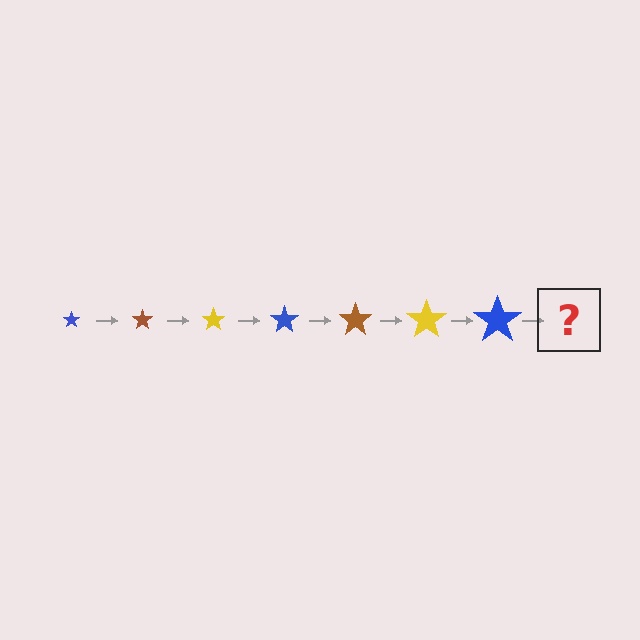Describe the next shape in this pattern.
It should be a brown star, larger than the previous one.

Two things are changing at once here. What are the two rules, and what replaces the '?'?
The two rules are that the star grows larger each step and the color cycles through blue, brown, and yellow. The '?' should be a brown star, larger than the previous one.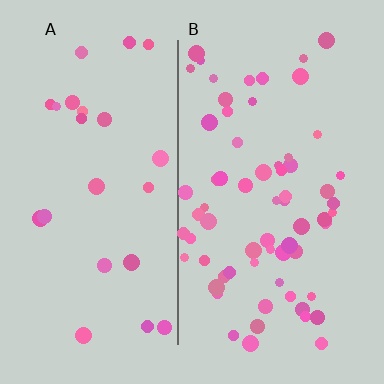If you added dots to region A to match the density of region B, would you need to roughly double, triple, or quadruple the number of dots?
Approximately triple.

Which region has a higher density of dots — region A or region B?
B (the right).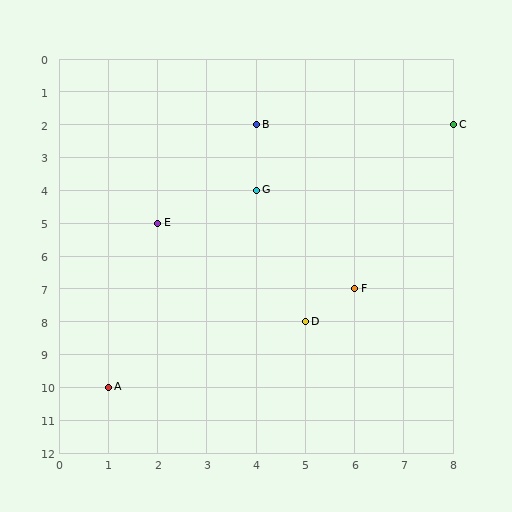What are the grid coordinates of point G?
Point G is at grid coordinates (4, 4).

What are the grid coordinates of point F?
Point F is at grid coordinates (6, 7).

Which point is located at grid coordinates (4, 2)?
Point B is at (4, 2).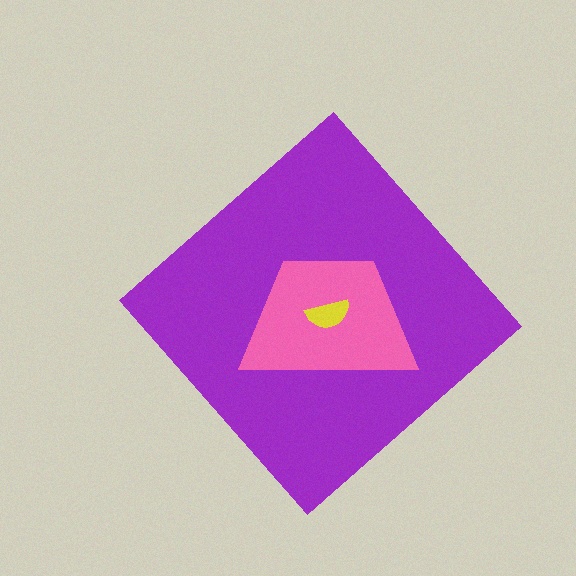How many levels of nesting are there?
3.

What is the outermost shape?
The purple diamond.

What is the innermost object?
The yellow semicircle.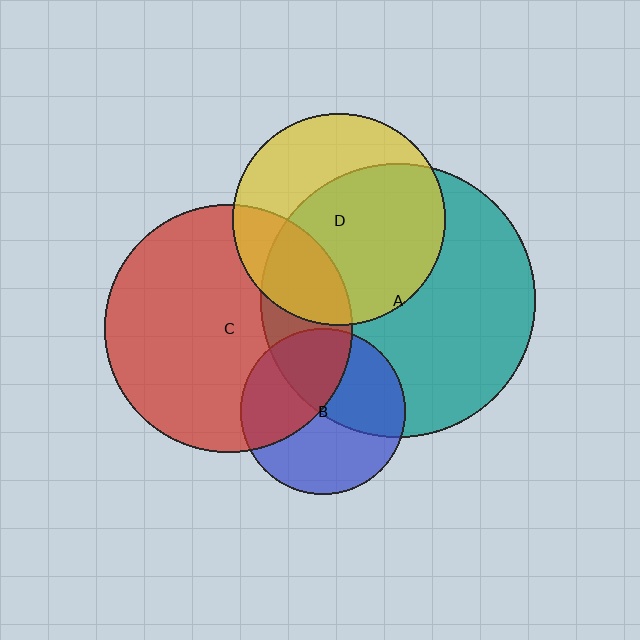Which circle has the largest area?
Circle A (teal).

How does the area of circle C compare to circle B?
Approximately 2.3 times.